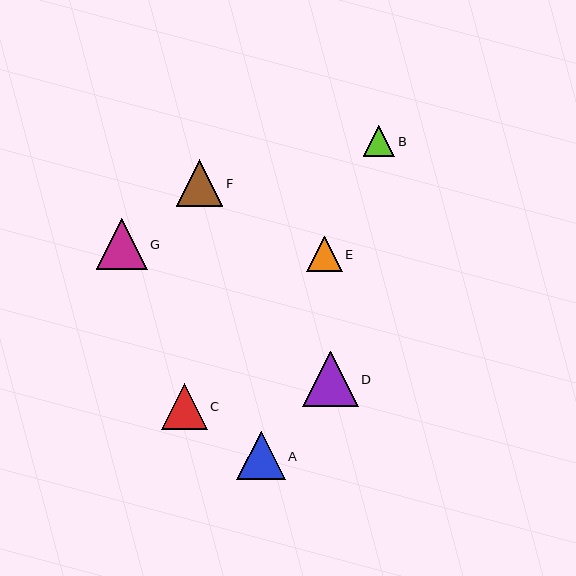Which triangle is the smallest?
Triangle B is the smallest with a size of approximately 31 pixels.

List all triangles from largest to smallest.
From largest to smallest: D, G, A, F, C, E, B.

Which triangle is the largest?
Triangle D is the largest with a size of approximately 55 pixels.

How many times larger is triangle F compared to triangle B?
Triangle F is approximately 1.5 times the size of triangle B.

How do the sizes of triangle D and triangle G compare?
Triangle D and triangle G are approximately the same size.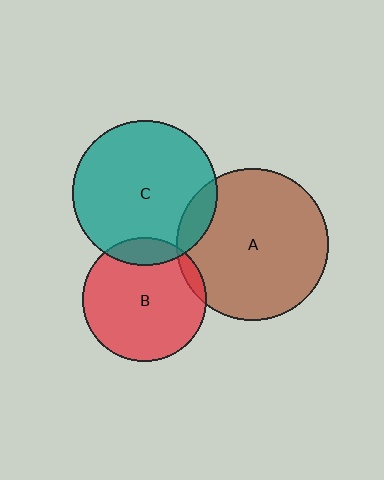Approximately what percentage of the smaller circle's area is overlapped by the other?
Approximately 5%.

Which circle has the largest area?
Circle A (brown).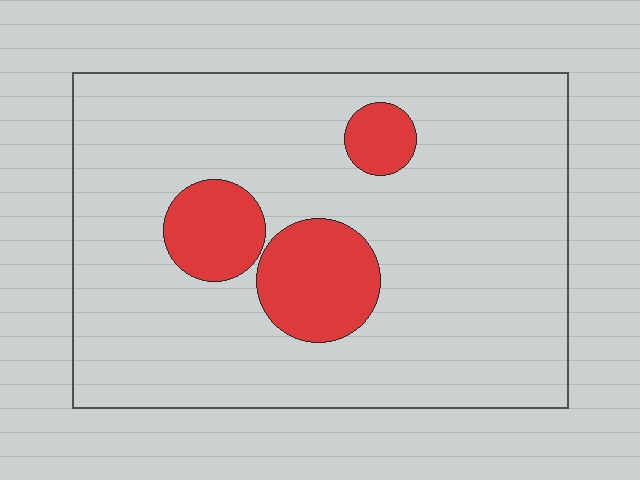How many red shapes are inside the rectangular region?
3.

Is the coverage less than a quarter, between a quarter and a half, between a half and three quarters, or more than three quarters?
Less than a quarter.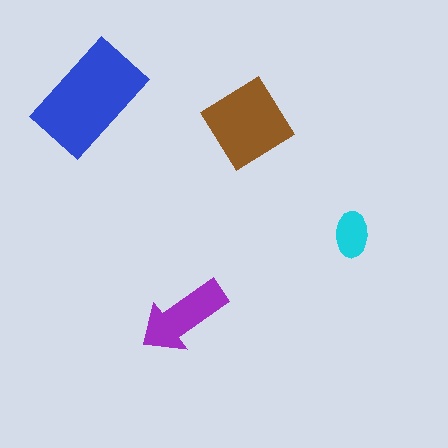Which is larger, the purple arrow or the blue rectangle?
The blue rectangle.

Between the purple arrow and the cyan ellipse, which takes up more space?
The purple arrow.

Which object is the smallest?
The cyan ellipse.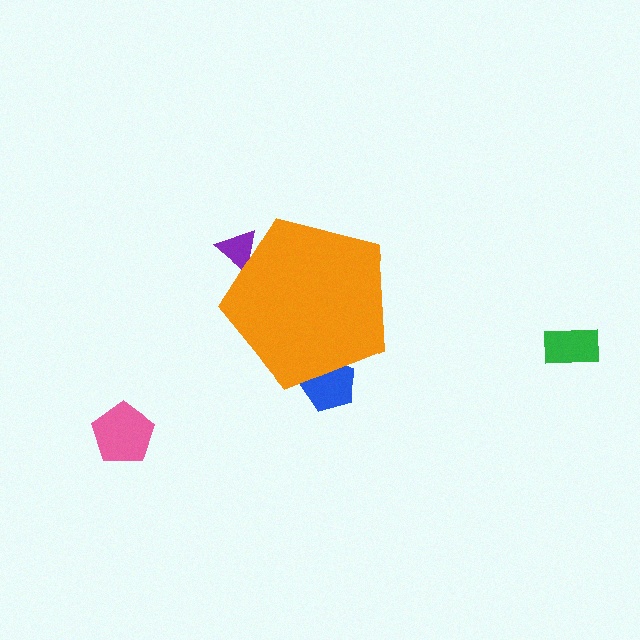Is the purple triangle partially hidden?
Yes, the purple triangle is partially hidden behind the orange pentagon.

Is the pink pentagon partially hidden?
No, the pink pentagon is fully visible.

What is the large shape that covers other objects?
An orange pentagon.